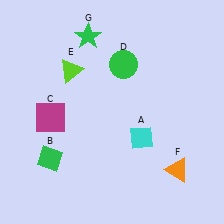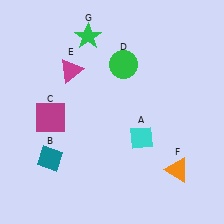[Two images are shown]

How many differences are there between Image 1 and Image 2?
There are 2 differences between the two images.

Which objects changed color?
B changed from green to teal. E changed from lime to magenta.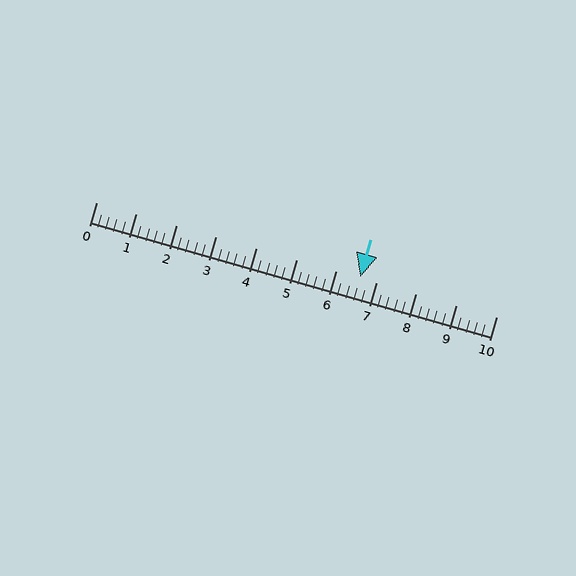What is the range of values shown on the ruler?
The ruler shows values from 0 to 10.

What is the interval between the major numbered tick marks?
The major tick marks are spaced 1 units apart.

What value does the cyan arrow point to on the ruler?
The cyan arrow points to approximately 6.6.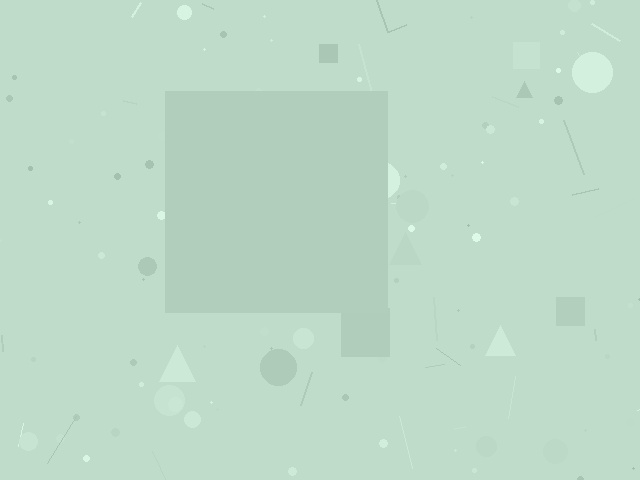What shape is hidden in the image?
A square is hidden in the image.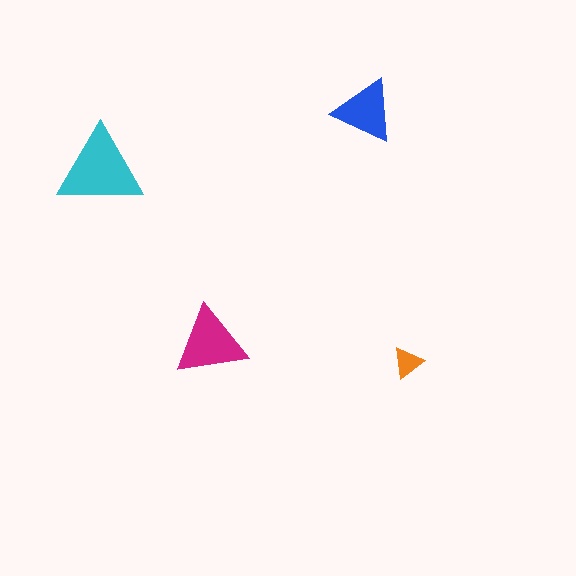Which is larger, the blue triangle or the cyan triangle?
The cyan one.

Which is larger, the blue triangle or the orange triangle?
The blue one.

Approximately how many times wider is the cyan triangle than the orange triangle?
About 2.5 times wider.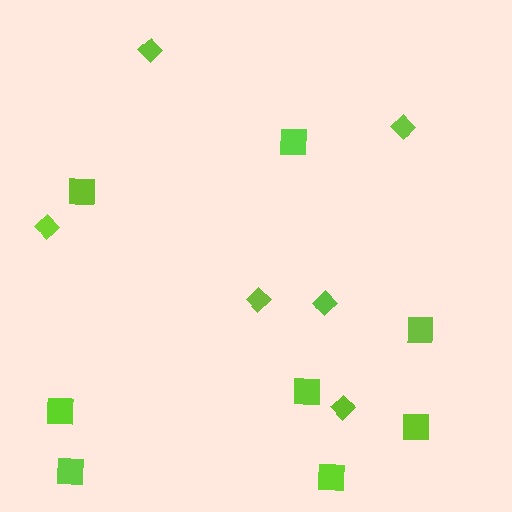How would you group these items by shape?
There are 2 groups: one group of squares (8) and one group of diamonds (6).